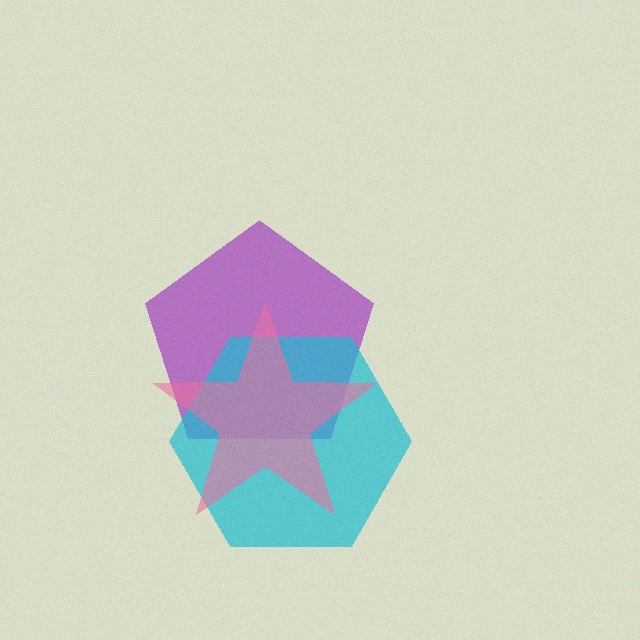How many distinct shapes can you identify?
There are 3 distinct shapes: a purple pentagon, a cyan hexagon, a pink star.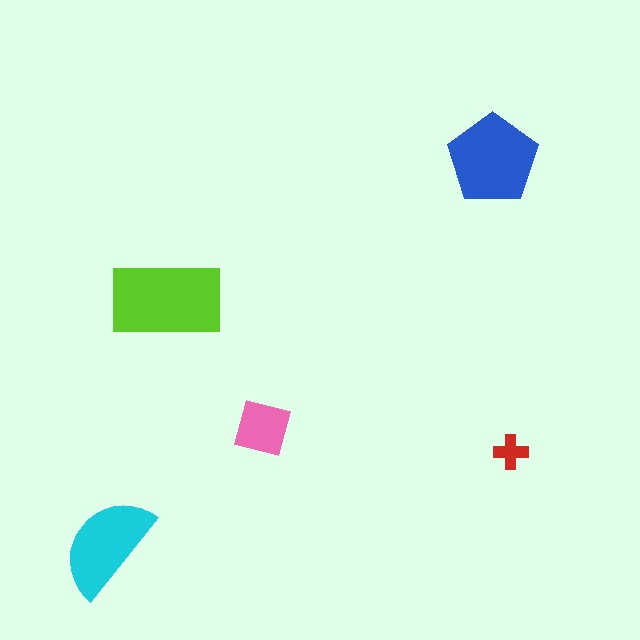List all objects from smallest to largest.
The red cross, the pink square, the cyan semicircle, the blue pentagon, the lime rectangle.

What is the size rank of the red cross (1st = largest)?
5th.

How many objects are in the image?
There are 5 objects in the image.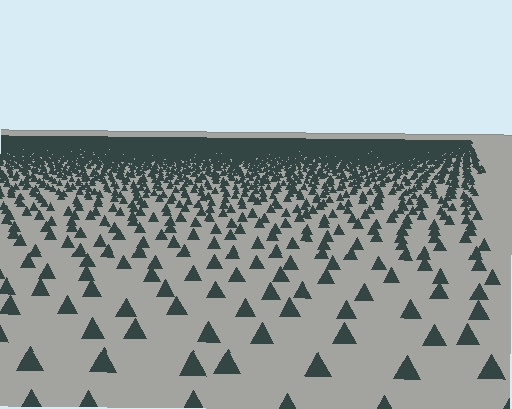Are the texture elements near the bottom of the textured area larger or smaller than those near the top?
Larger. Near the bottom, elements are closer to the viewer and appear at a bigger on-screen size.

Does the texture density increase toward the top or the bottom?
Density increases toward the top.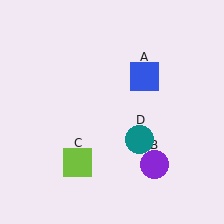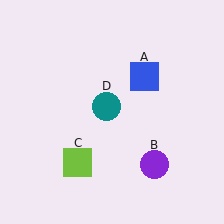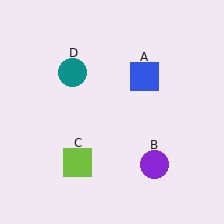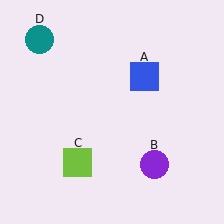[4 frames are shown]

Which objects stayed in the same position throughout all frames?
Blue square (object A) and purple circle (object B) and lime square (object C) remained stationary.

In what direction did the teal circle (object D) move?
The teal circle (object D) moved up and to the left.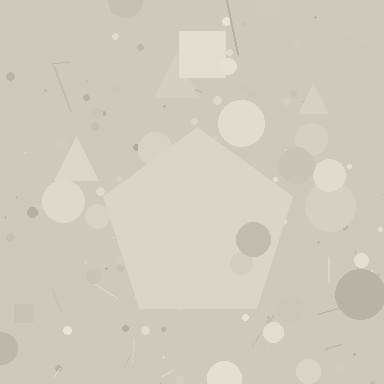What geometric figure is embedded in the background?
A pentagon is embedded in the background.